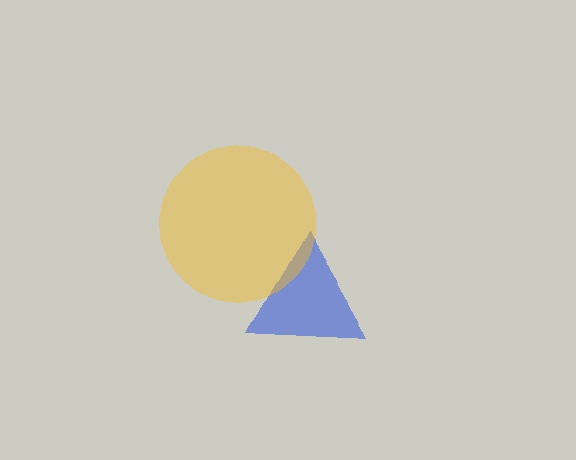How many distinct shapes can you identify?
There are 2 distinct shapes: a blue triangle, a yellow circle.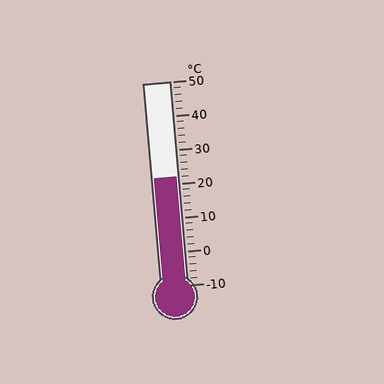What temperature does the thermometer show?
The thermometer shows approximately 22°C.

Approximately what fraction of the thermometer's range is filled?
The thermometer is filled to approximately 55% of its range.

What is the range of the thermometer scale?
The thermometer scale ranges from -10°C to 50°C.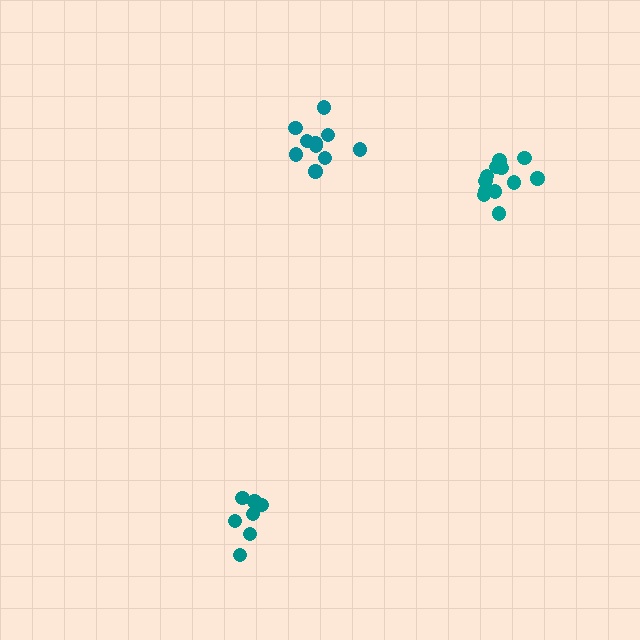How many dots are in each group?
Group 1: 10 dots, Group 2: 7 dots, Group 3: 12 dots (29 total).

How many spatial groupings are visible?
There are 3 spatial groupings.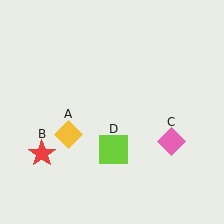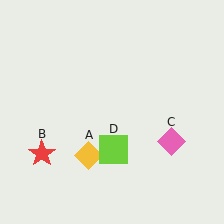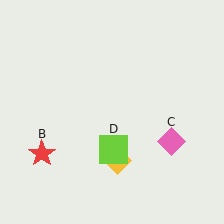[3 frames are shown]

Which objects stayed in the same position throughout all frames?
Red star (object B) and pink diamond (object C) and lime square (object D) remained stationary.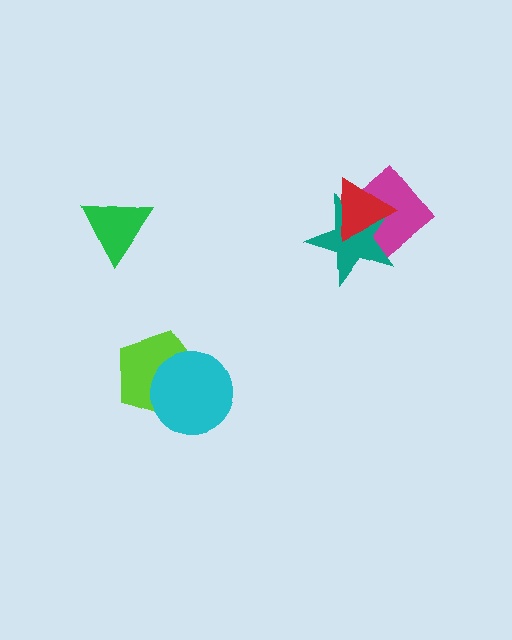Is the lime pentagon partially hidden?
Yes, it is partially covered by another shape.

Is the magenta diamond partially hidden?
Yes, it is partially covered by another shape.